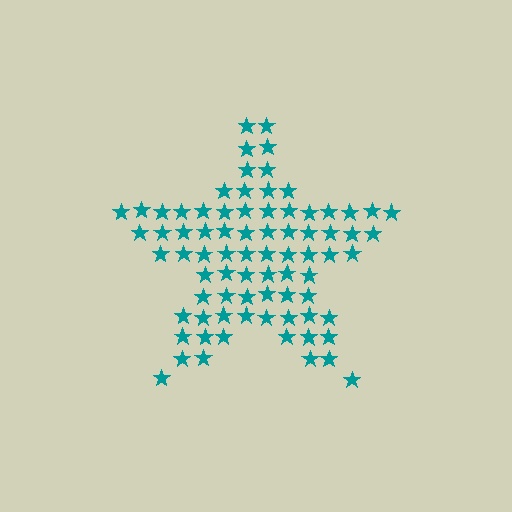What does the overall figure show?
The overall figure shows a star.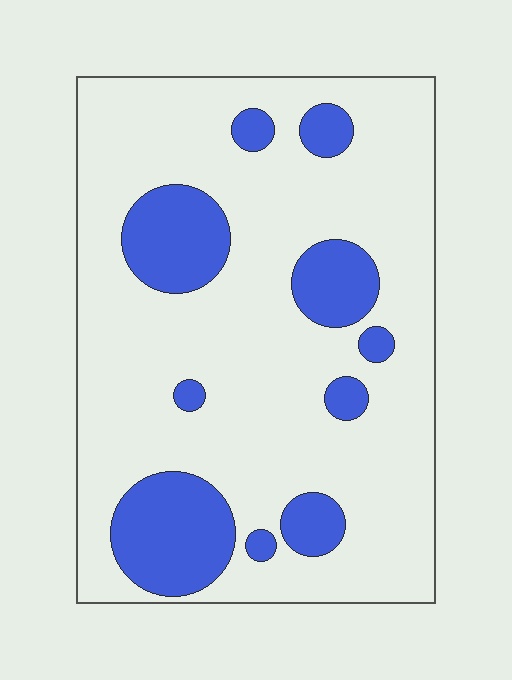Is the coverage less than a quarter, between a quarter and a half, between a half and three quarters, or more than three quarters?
Less than a quarter.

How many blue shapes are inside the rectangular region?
10.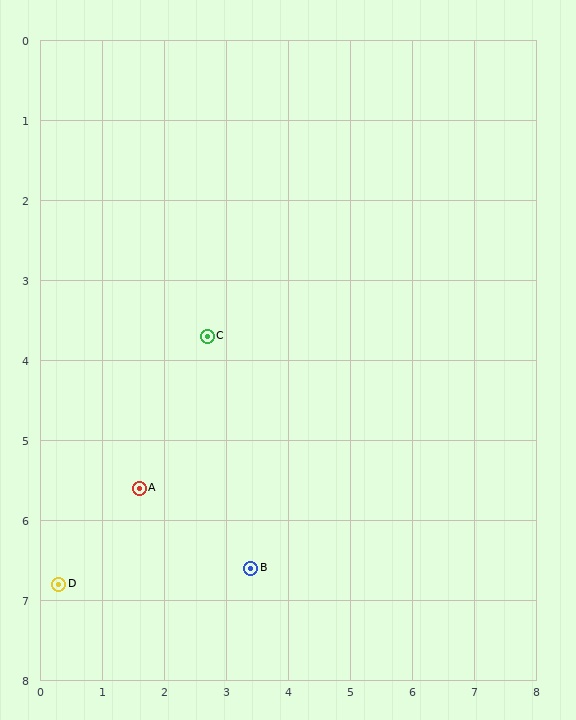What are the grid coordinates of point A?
Point A is at approximately (1.6, 5.6).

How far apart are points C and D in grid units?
Points C and D are about 3.9 grid units apart.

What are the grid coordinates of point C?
Point C is at approximately (2.7, 3.7).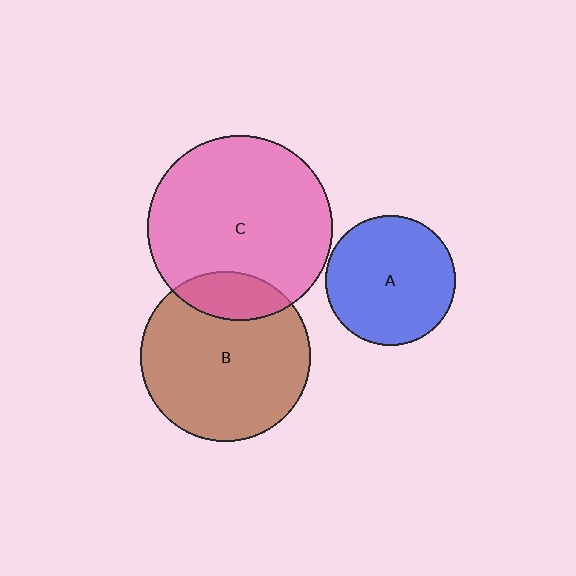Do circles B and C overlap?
Yes.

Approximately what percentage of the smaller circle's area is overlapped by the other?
Approximately 20%.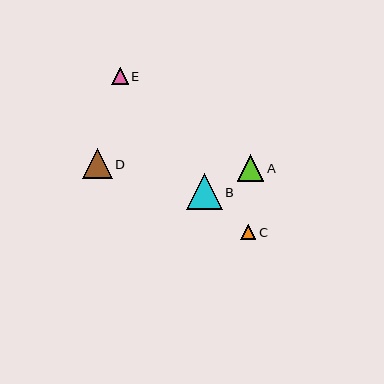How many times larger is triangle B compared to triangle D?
Triangle B is approximately 1.2 times the size of triangle D.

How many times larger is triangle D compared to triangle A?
Triangle D is approximately 1.1 times the size of triangle A.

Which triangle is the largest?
Triangle B is the largest with a size of approximately 36 pixels.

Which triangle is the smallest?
Triangle C is the smallest with a size of approximately 15 pixels.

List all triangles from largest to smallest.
From largest to smallest: B, D, A, E, C.